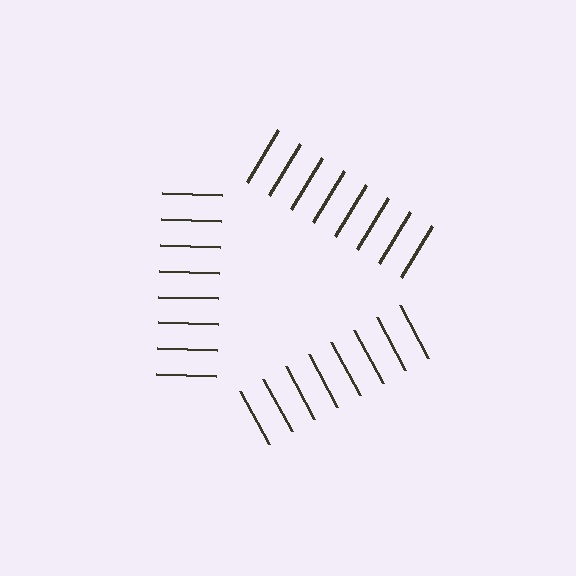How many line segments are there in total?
24 — 8 along each of the 3 edges.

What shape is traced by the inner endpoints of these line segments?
An illusory triangle — the line segments terminate on its edges but no continuous stroke is drawn.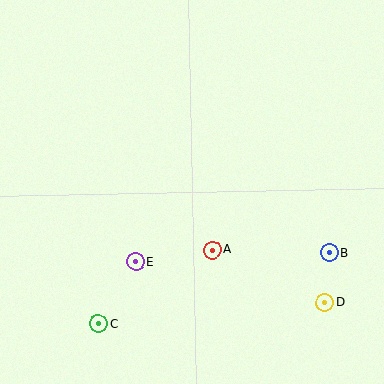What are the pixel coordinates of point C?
Point C is at (98, 324).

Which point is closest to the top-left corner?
Point E is closest to the top-left corner.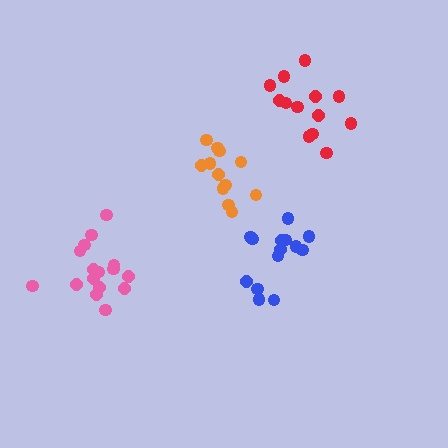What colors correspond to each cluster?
The clusters are colored: blue, red, orange, pink.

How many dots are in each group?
Group 1: 14 dots, Group 2: 13 dots, Group 3: 12 dots, Group 4: 16 dots (55 total).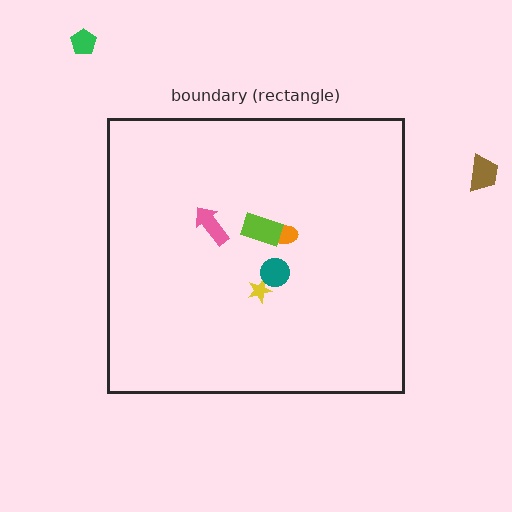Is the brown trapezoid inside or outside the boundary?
Outside.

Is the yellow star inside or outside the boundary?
Inside.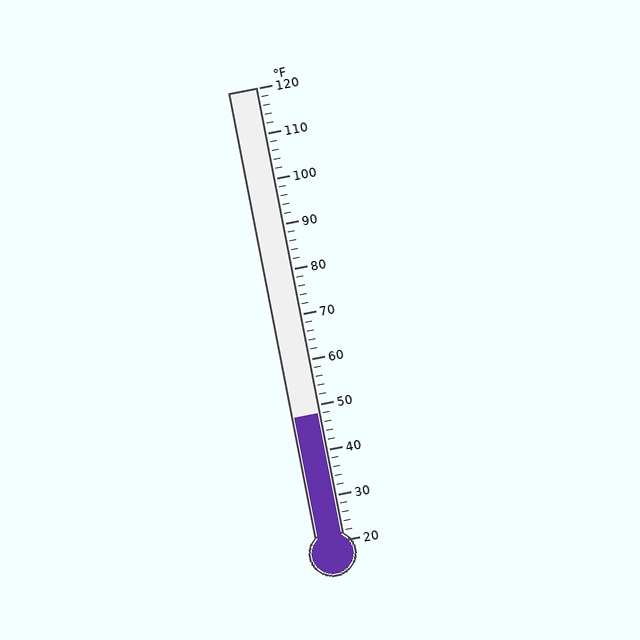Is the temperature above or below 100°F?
The temperature is below 100°F.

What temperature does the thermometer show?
The thermometer shows approximately 48°F.